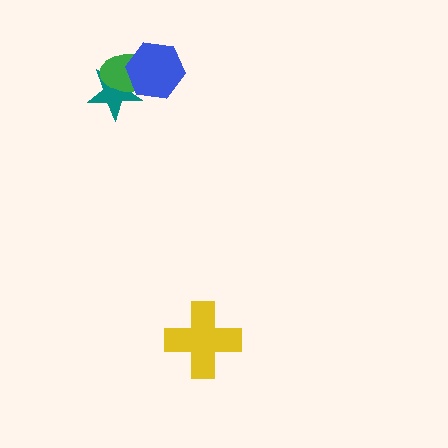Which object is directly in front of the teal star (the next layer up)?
The green ellipse is directly in front of the teal star.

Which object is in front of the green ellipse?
The blue hexagon is in front of the green ellipse.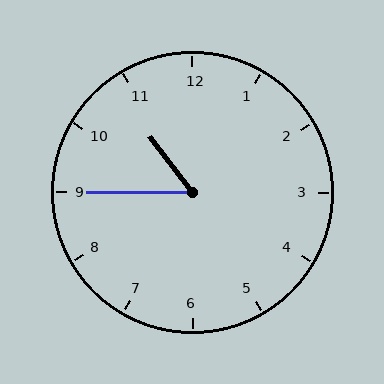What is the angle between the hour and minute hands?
Approximately 52 degrees.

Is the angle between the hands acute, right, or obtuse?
It is acute.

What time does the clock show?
10:45.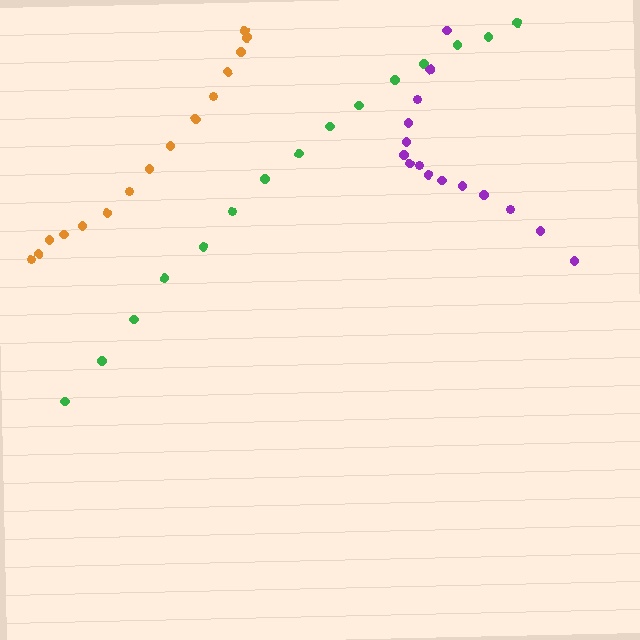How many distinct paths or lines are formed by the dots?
There are 3 distinct paths.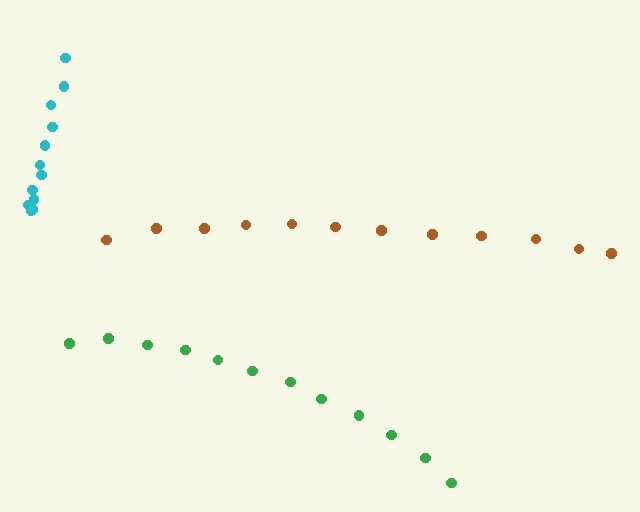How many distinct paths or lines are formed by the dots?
There are 3 distinct paths.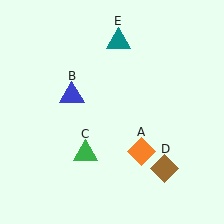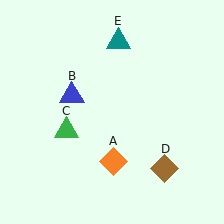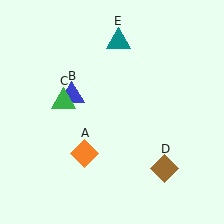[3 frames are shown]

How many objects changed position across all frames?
2 objects changed position: orange diamond (object A), green triangle (object C).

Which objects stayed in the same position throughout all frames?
Blue triangle (object B) and brown diamond (object D) and teal triangle (object E) remained stationary.